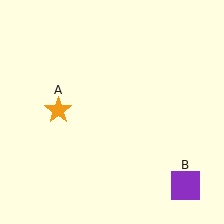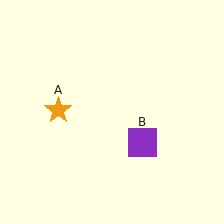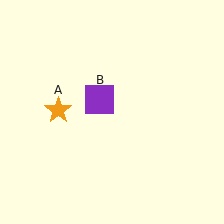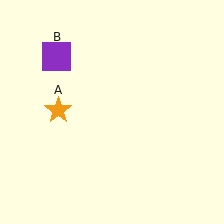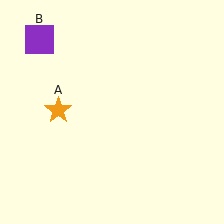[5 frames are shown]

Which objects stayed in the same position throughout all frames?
Orange star (object A) remained stationary.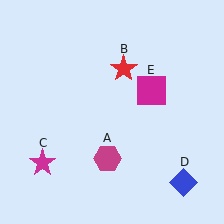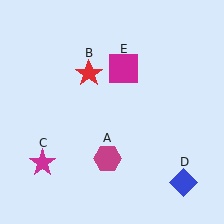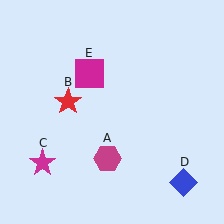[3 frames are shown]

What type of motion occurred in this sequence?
The red star (object B), magenta square (object E) rotated counterclockwise around the center of the scene.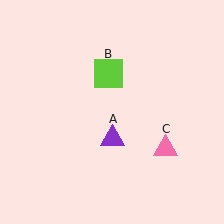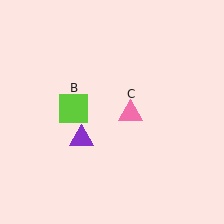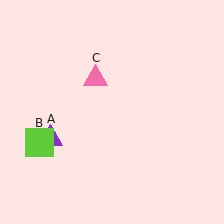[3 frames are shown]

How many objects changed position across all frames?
3 objects changed position: purple triangle (object A), lime square (object B), pink triangle (object C).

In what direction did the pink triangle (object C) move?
The pink triangle (object C) moved up and to the left.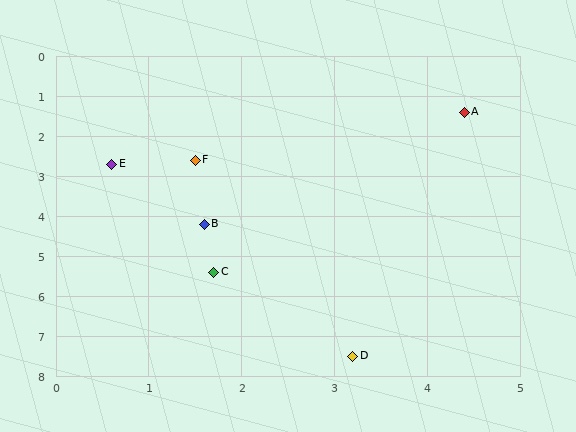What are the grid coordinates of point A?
Point A is at approximately (4.4, 1.4).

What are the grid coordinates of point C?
Point C is at approximately (1.7, 5.4).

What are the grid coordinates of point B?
Point B is at approximately (1.6, 4.2).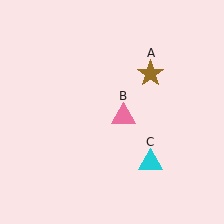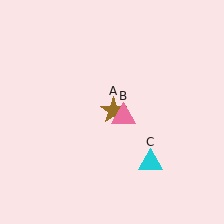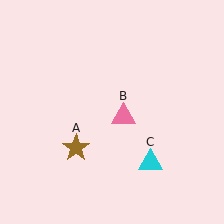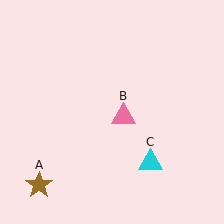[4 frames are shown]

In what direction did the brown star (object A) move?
The brown star (object A) moved down and to the left.